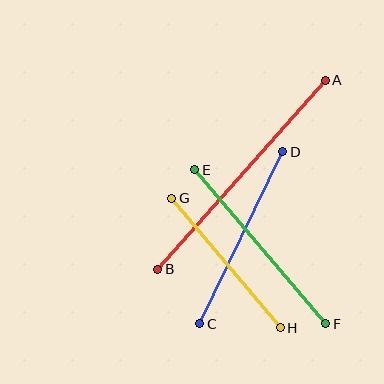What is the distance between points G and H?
The distance is approximately 169 pixels.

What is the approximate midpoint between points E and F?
The midpoint is at approximately (260, 247) pixels.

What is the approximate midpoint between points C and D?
The midpoint is at approximately (241, 238) pixels.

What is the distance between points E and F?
The distance is approximately 202 pixels.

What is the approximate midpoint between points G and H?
The midpoint is at approximately (226, 263) pixels.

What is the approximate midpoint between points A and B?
The midpoint is at approximately (242, 175) pixels.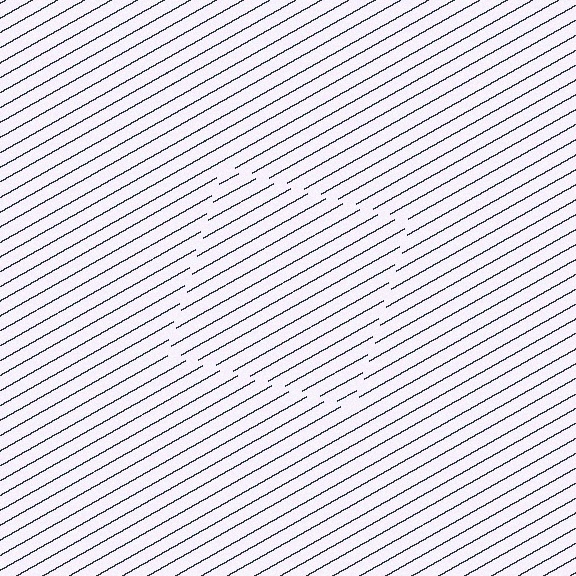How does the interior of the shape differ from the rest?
The interior of the shape contains the same grating, shifted by half a period — the contour is defined by the phase discontinuity where line-ends from the inner and outer gratings abut.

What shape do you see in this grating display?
An illusory square. The interior of the shape contains the same grating, shifted by half a period — the contour is defined by the phase discontinuity where line-ends from the inner and outer gratings abut.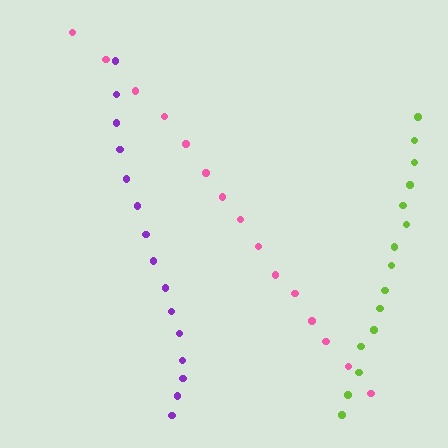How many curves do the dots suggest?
There are 3 distinct paths.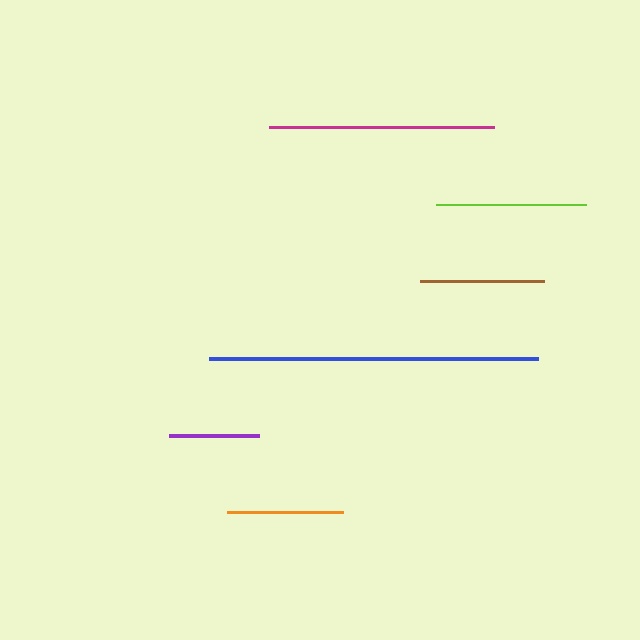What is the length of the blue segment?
The blue segment is approximately 329 pixels long.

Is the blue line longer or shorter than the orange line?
The blue line is longer than the orange line.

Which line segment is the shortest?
The purple line is the shortest at approximately 90 pixels.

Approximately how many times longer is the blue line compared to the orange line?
The blue line is approximately 2.8 times the length of the orange line.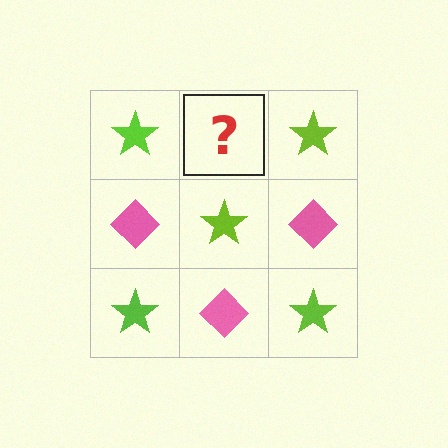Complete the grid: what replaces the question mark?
The question mark should be replaced with a pink diamond.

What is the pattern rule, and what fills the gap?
The rule is that it alternates lime star and pink diamond in a checkerboard pattern. The gap should be filled with a pink diamond.